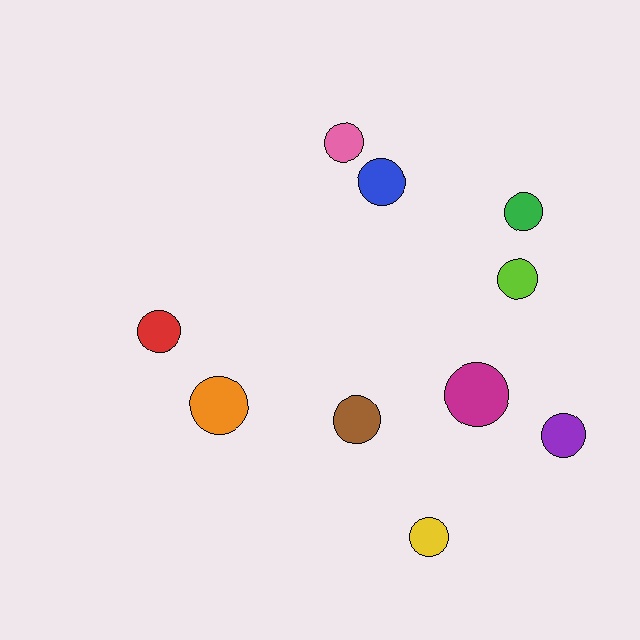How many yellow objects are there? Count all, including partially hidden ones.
There is 1 yellow object.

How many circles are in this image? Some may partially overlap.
There are 10 circles.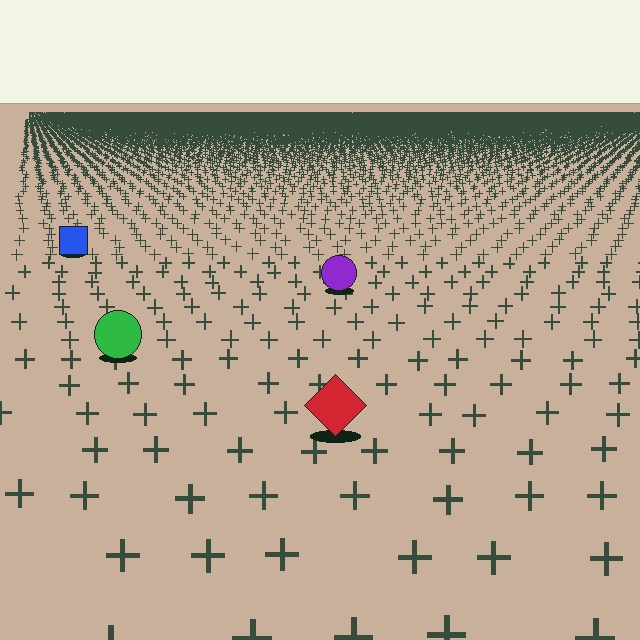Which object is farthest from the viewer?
The blue square is farthest from the viewer. It appears smaller and the ground texture around it is denser.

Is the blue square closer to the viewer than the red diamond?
No. The red diamond is closer — you can tell from the texture gradient: the ground texture is coarser near it.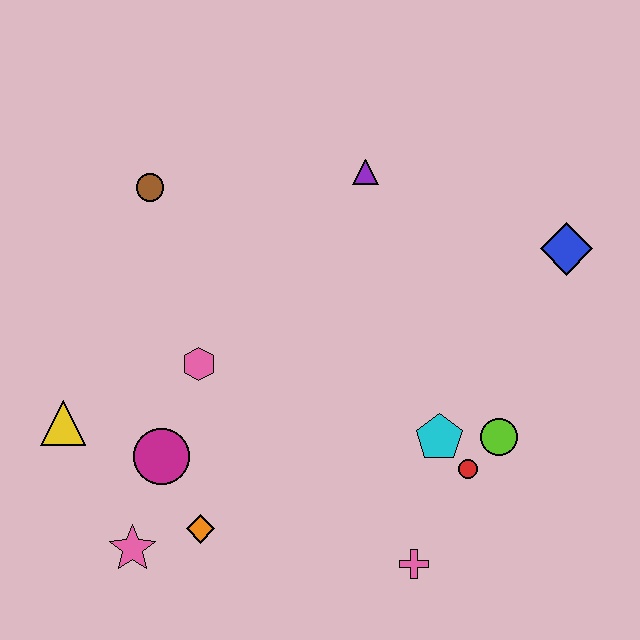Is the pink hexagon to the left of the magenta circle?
No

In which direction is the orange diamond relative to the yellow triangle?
The orange diamond is to the right of the yellow triangle.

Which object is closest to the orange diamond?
The pink star is closest to the orange diamond.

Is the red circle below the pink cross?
No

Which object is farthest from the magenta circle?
The blue diamond is farthest from the magenta circle.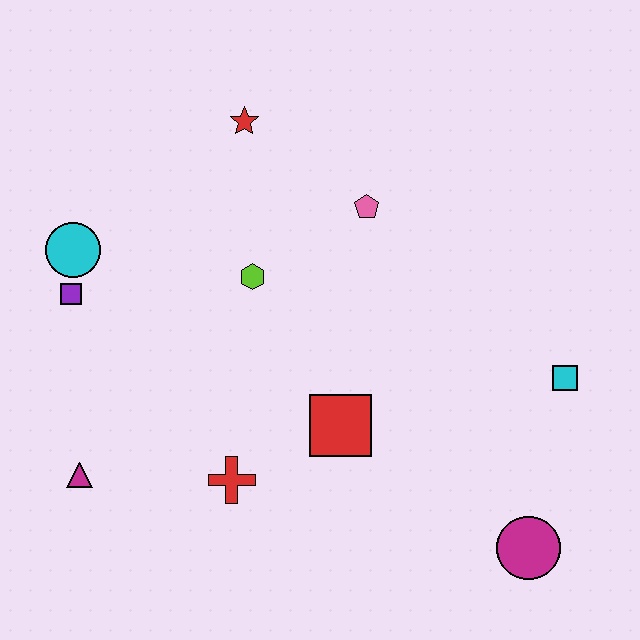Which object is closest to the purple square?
The cyan circle is closest to the purple square.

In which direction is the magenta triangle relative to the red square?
The magenta triangle is to the left of the red square.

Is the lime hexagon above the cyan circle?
No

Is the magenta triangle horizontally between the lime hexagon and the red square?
No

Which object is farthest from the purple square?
The magenta circle is farthest from the purple square.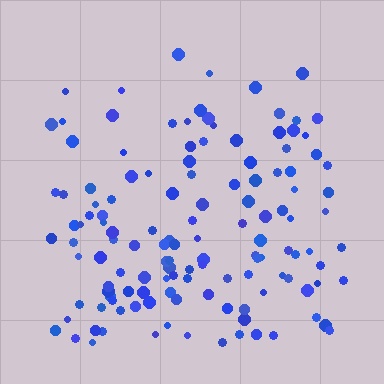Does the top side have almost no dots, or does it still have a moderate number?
Still a moderate number, just noticeably fewer than the bottom.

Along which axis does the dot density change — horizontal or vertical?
Vertical.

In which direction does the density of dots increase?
From top to bottom, with the bottom side densest.